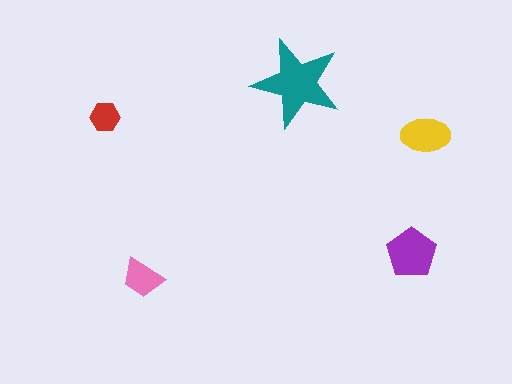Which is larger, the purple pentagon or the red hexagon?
The purple pentagon.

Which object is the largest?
The teal star.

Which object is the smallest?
The red hexagon.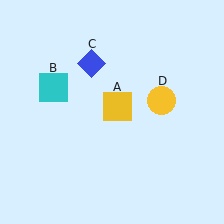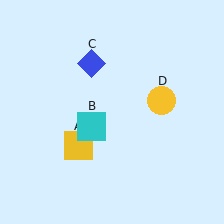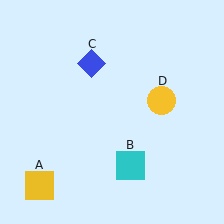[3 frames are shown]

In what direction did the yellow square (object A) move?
The yellow square (object A) moved down and to the left.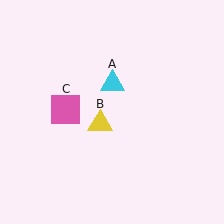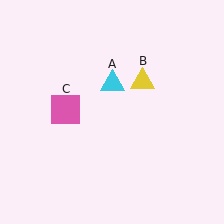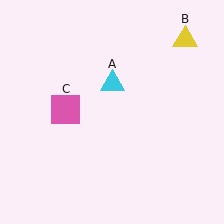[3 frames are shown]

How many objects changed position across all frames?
1 object changed position: yellow triangle (object B).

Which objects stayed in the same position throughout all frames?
Cyan triangle (object A) and pink square (object C) remained stationary.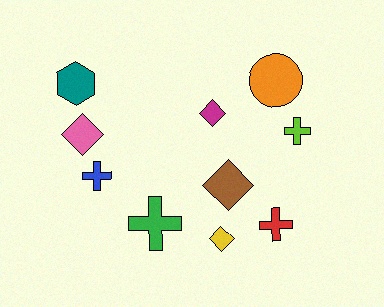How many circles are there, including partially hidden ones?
There is 1 circle.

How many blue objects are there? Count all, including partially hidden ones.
There is 1 blue object.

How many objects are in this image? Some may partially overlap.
There are 10 objects.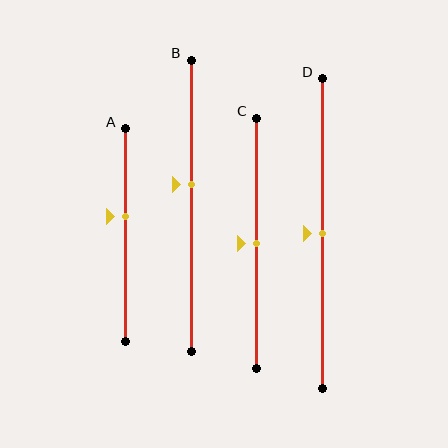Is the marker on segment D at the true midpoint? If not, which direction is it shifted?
Yes, the marker on segment D is at the true midpoint.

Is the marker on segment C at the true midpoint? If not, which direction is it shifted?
Yes, the marker on segment C is at the true midpoint.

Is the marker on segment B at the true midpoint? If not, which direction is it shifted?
No, the marker on segment B is shifted upward by about 7% of the segment length.